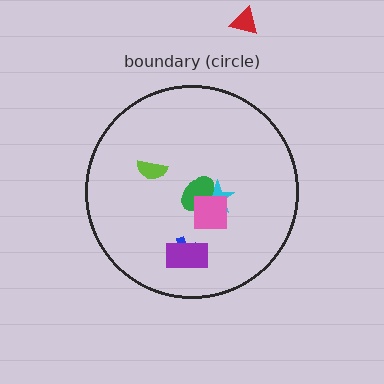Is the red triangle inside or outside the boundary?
Outside.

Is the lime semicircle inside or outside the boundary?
Inside.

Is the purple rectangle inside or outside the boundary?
Inside.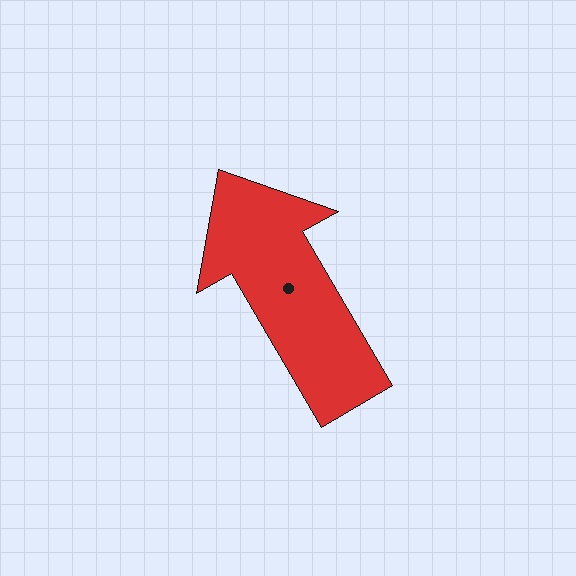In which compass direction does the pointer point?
Northwest.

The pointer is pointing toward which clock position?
Roughly 11 o'clock.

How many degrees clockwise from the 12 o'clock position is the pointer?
Approximately 330 degrees.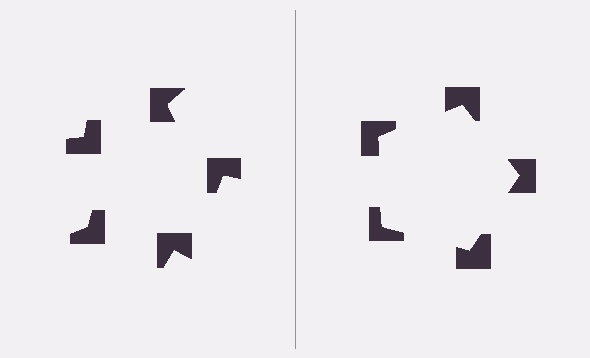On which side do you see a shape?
An illusory pentagon appears on the right side. On the left side the wedge cuts are rotated, so no coherent shape forms.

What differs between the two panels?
The notched squares are positioned identically on both sides; only the wedge orientations differ. On the right they align to a pentagon; on the left they are misaligned.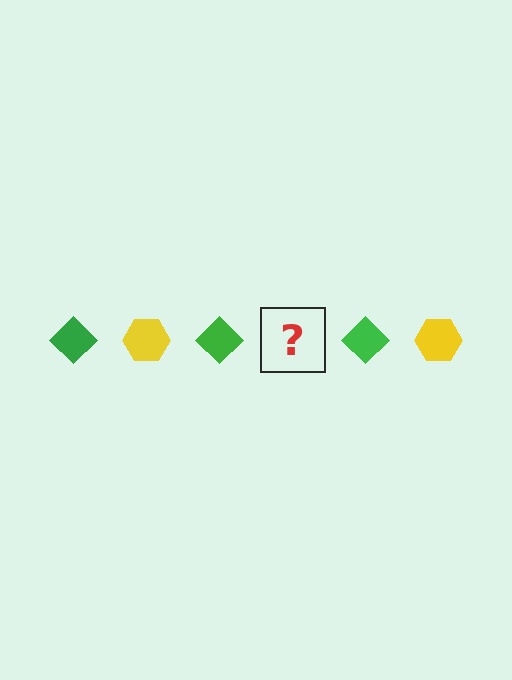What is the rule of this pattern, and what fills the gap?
The rule is that the pattern alternates between green diamond and yellow hexagon. The gap should be filled with a yellow hexagon.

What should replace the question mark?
The question mark should be replaced with a yellow hexagon.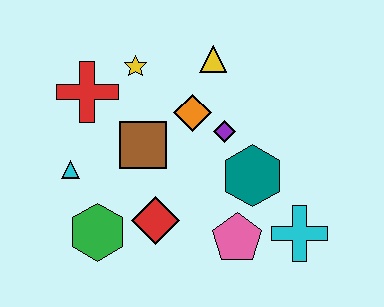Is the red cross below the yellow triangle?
Yes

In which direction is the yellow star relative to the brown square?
The yellow star is above the brown square.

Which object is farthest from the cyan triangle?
The cyan cross is farthest from the cyan triangle.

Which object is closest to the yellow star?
The red cross is closest to the yellow star.